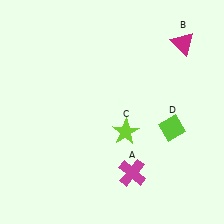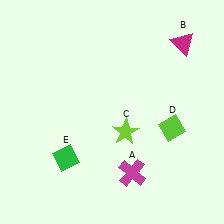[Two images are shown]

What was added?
A green diamond (E) was added in Image 2.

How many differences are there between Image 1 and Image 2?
There is 1 difference between the two images.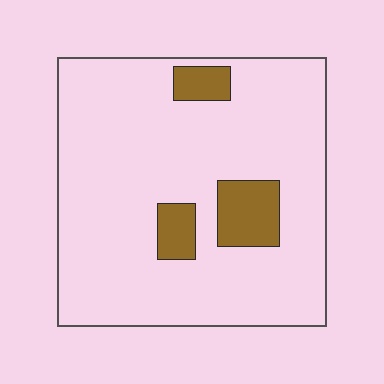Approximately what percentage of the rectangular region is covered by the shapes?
Approximately 10%.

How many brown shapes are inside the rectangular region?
3.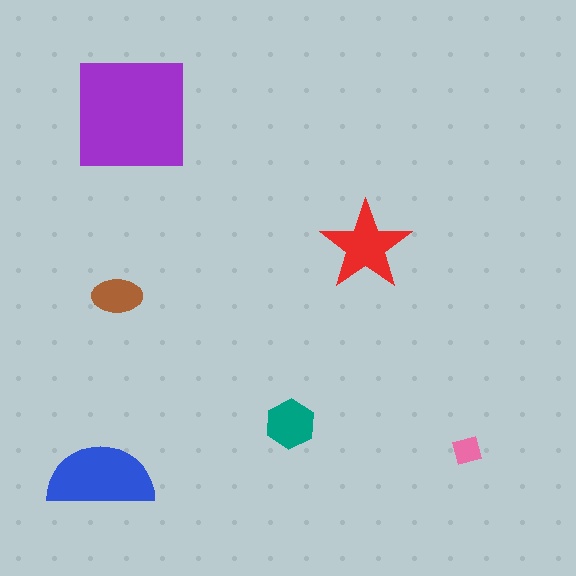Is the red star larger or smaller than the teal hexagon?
Larger.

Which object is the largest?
The purple square.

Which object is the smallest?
The pink square.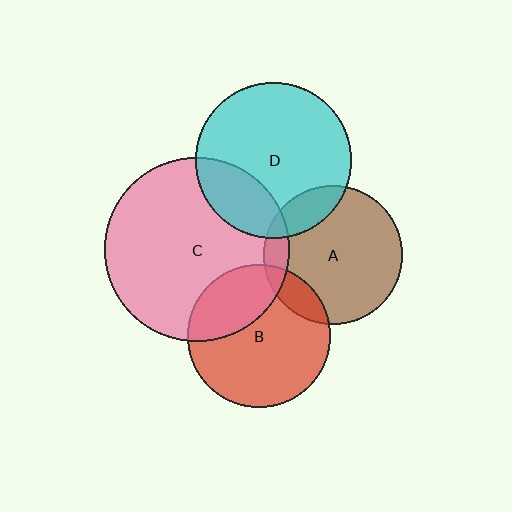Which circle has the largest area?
Circle C (pink).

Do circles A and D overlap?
Yes.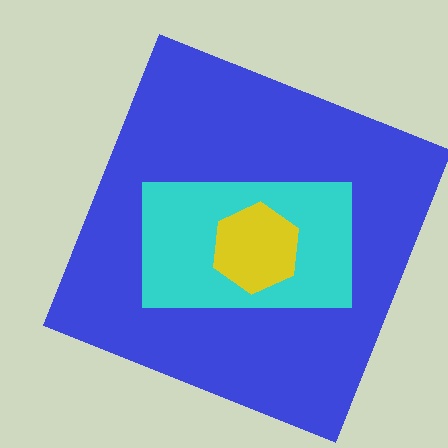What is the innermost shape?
The yellow hexagon.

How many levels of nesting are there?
3.